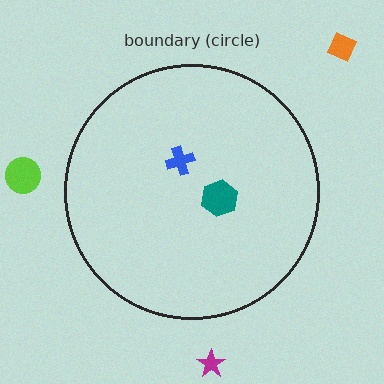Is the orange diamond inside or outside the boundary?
Outside.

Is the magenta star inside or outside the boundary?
Outside.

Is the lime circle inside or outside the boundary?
Outside.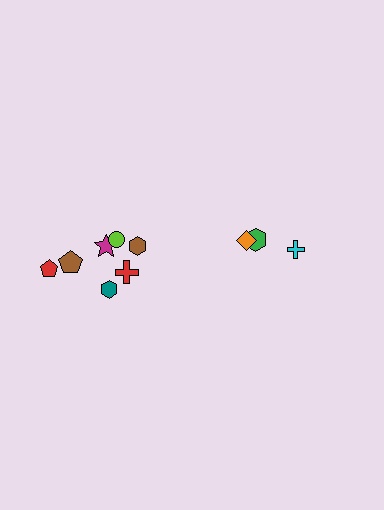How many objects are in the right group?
There are 3 objects.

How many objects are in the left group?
There are 7 objects.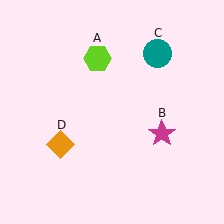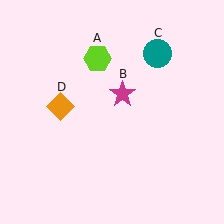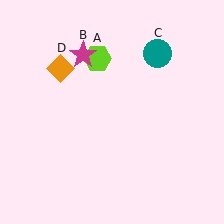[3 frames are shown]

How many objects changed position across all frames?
2 objects changed position: magenta star (object B), orange diamond (object D).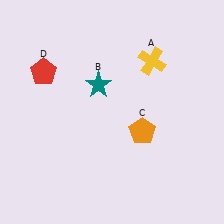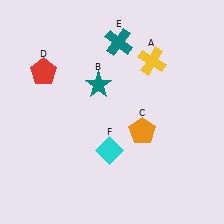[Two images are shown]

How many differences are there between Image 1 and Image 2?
There are 2 differences between the two images.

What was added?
A teal cross (E), a cyan diamond (F) were added in Image 2.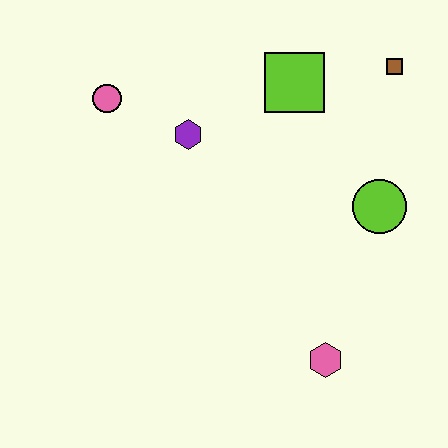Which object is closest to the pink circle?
The purple hexagon is closest to the pink circle.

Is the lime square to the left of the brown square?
Yes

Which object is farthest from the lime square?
The pink hexagon is farthest from the lime square.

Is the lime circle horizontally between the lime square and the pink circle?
No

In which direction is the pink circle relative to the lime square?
The pink circle is to the left of the lime square.